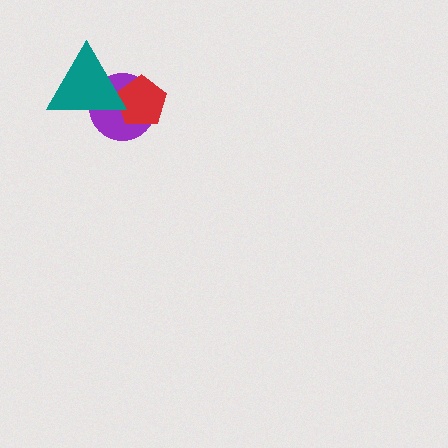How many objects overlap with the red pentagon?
2 objects overlap with the red pentagon.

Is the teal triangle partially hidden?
No, no other shape covers it.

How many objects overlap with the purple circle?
2 objects overlap with the purple circle.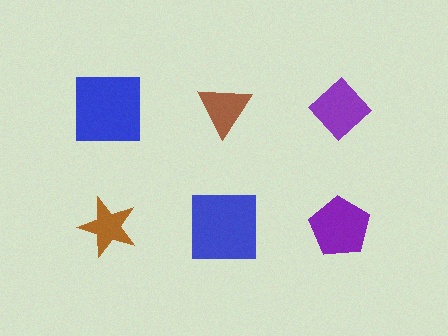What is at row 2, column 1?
A brown star.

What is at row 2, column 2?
A blue square.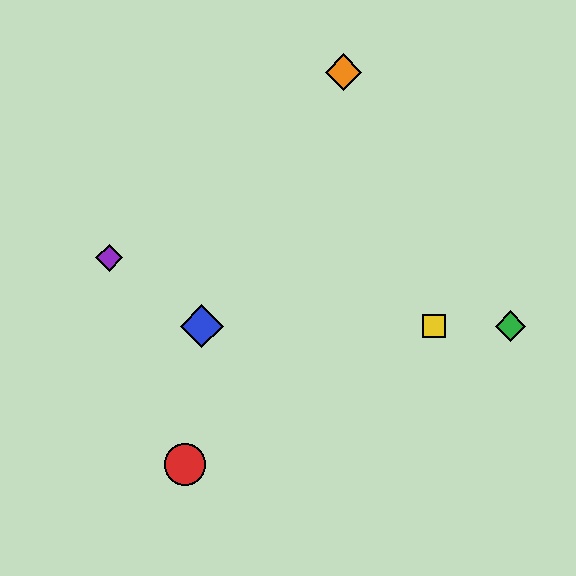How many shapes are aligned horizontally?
3 shapes (the blue diamond, the green diamond, the yellow square) are aligned horizontally.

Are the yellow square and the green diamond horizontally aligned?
Yes, both are at y≈326.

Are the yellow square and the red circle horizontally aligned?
No, the yellow square is at y≈326 and the red circle is at y≈464.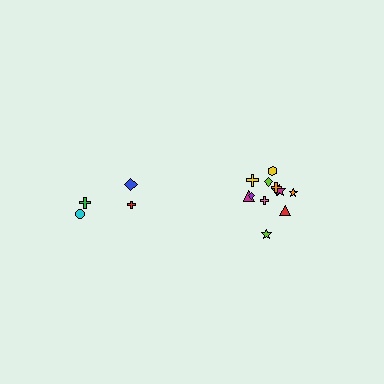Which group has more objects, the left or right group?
The right group.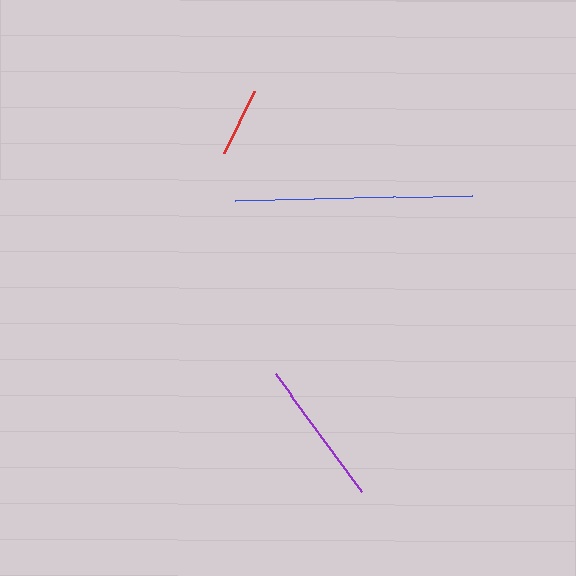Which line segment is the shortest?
The red line is the shortest at approximately 68 pixels.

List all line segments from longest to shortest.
From longest to shortest: blue, purple, red.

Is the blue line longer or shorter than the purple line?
The blue line is longer than the purple line.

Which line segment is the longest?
The blue line is the longest at approximately 237 pixels.